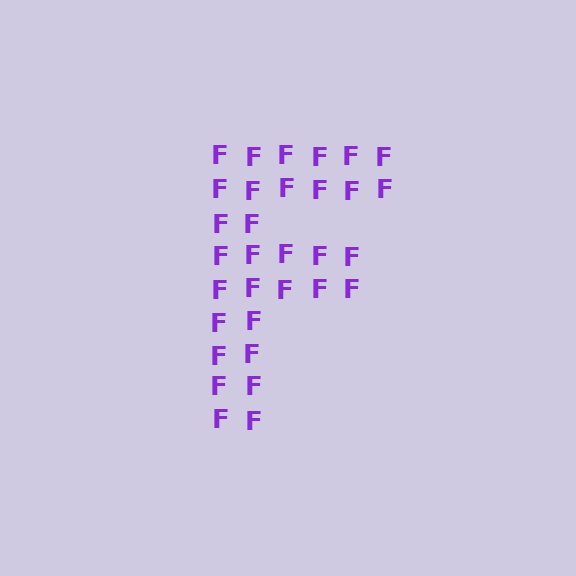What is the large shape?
The large shape is the letter F.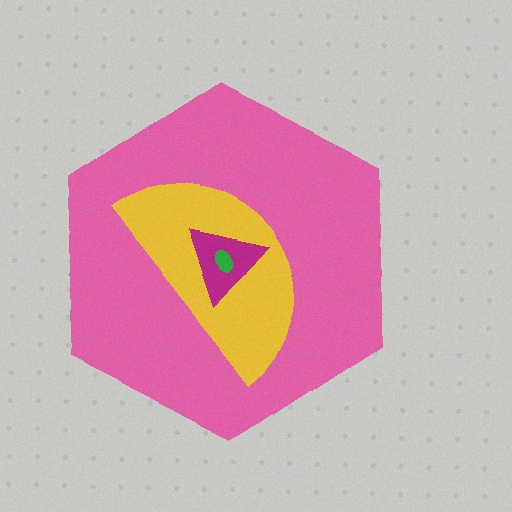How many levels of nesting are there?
4.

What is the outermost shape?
The pink hexagon.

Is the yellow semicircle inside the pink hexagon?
Yes.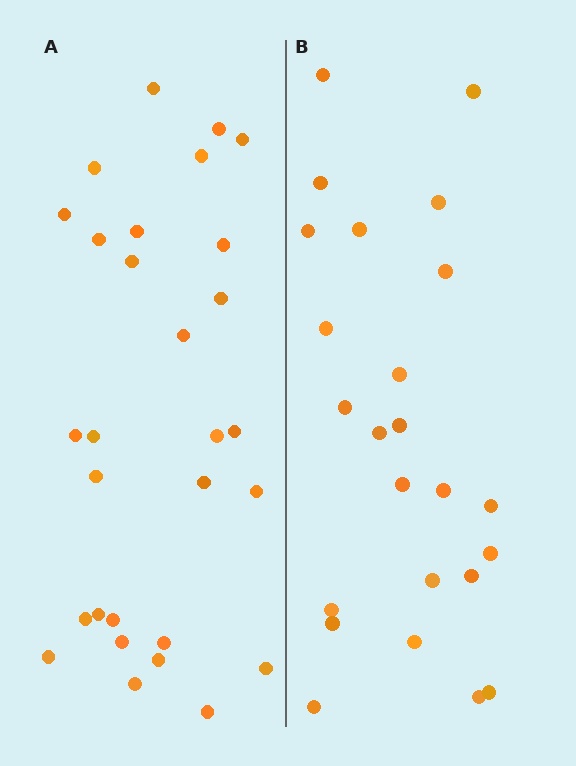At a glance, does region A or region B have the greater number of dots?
Region A (the left region) has more dots.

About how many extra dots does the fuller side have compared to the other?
Region A has about 5 more dots than region B.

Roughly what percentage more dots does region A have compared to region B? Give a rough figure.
About 20% more.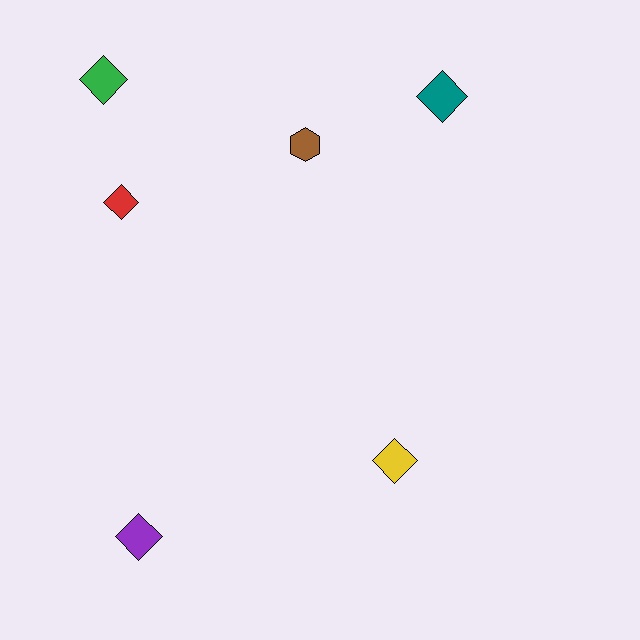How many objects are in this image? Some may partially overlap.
There are 6 objects.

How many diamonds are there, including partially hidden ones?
There are 5 diamonds.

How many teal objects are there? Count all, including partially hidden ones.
There is 1 teal object.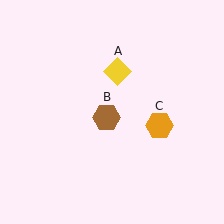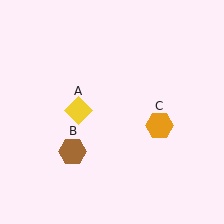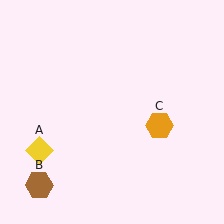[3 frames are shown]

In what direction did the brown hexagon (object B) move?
The brown hexagon (object B) moved down and to the left.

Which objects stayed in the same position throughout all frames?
Orange hexagon (object C) remained stationary.